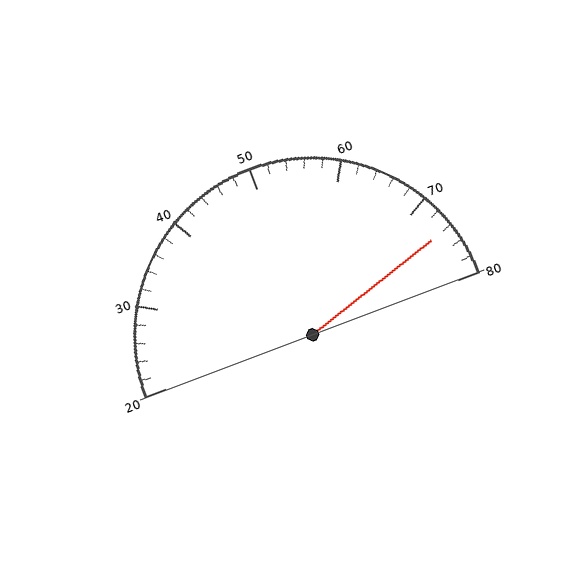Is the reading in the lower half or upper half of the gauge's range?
The reading is in the upper half of the range (20 to 80).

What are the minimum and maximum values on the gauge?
The gauge ranges from 20 to 80.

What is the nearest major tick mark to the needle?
The nearest major tick mark is 70.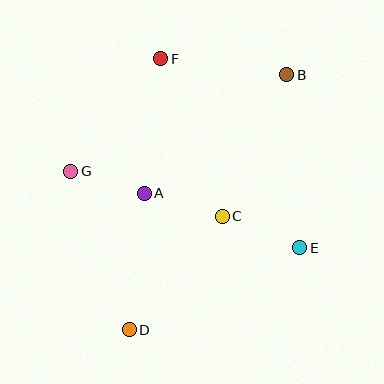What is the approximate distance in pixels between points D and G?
The distance between D and G is approximately 169 pixels.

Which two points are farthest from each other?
Points B and D are farthest from each other.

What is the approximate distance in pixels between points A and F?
The distance between A and F is approximately 135 pixels.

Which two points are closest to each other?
Points A and G are closest to each other.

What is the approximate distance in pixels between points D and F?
The distance between D and F is approximately 273 pixels.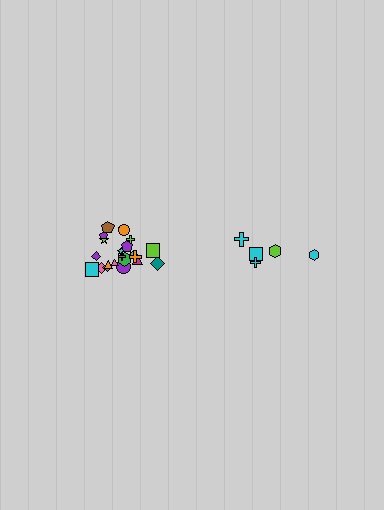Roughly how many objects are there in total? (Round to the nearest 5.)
Roughly 25 objects in total.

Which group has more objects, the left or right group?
The left group.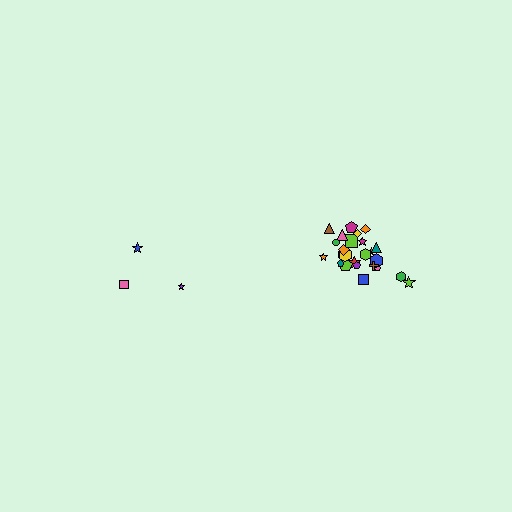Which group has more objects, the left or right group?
The right group.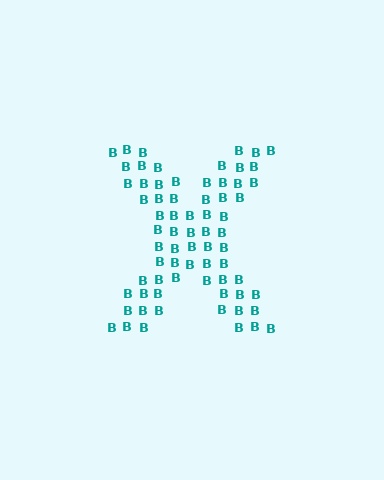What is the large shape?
The large shape is the letter X.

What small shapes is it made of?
It is made of small letter B's.